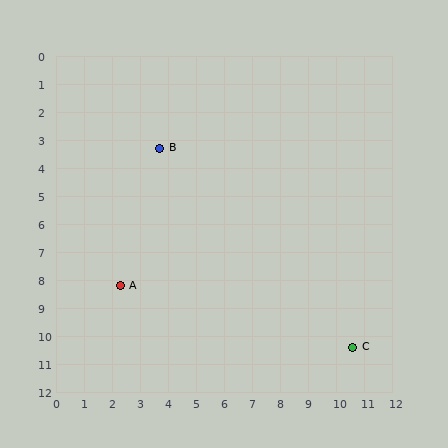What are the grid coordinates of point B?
Point B is at approximately (3.7, 3.3).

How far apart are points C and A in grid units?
Points C and A are about 8.6 grid units apart.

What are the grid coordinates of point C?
Point C is at approximately (10.6, 10.4).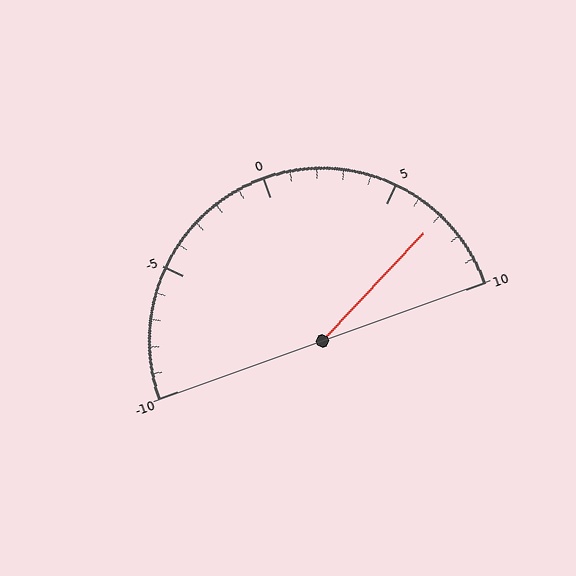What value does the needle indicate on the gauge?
The needle indicates approximately 7.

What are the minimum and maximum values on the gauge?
The gauge ranges from -10 to 10.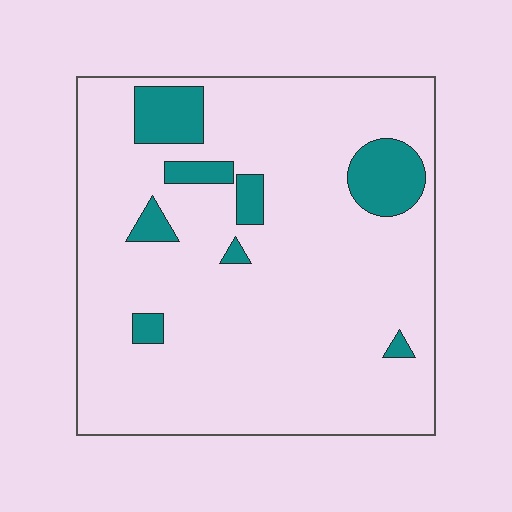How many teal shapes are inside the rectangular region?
8.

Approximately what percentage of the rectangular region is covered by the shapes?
Approximately 10%.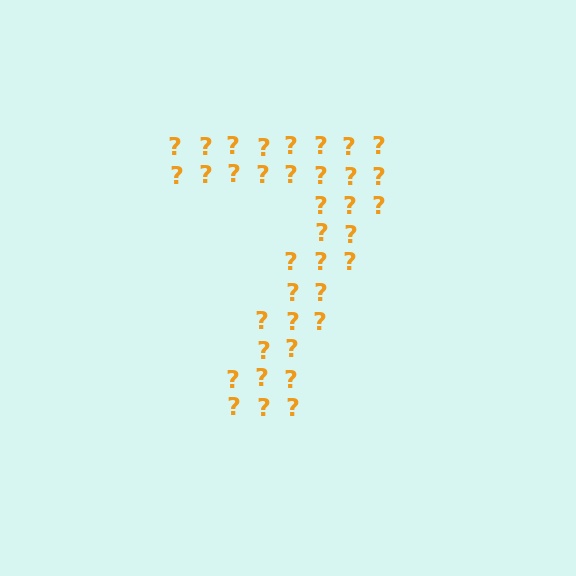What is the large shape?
The large shape is the digit 7.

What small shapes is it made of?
It is made of small question marks.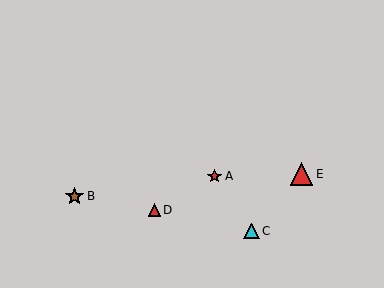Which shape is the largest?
The red triangle (labeled E) is the largest.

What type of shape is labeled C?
Shape C is a cyan triangle.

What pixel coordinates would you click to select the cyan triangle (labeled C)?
Click at (251, 231) to select the cyan triangle C.